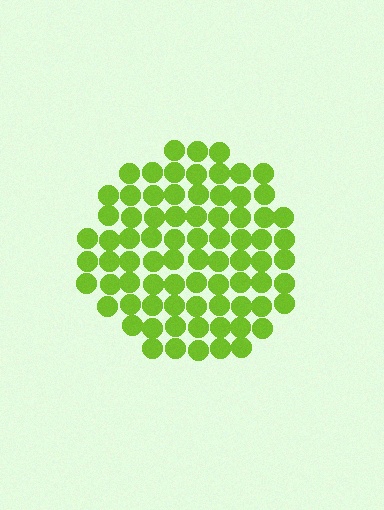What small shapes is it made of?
It is made of small circles.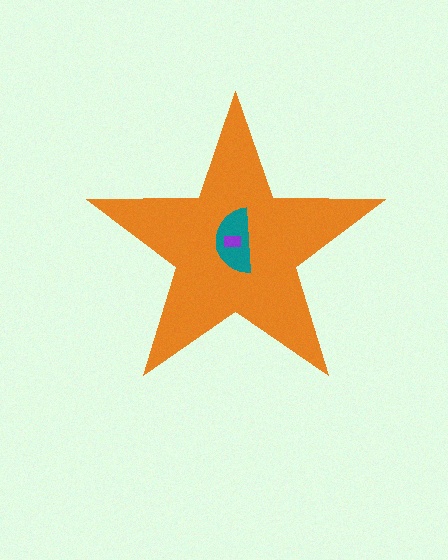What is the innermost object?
The purple rectangle.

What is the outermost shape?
The orange star.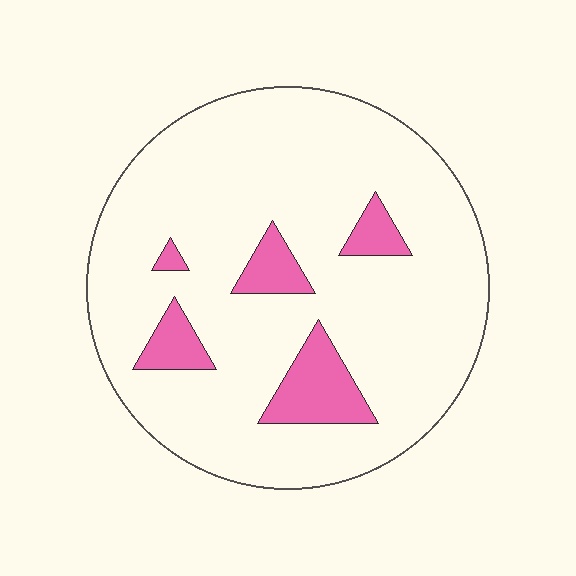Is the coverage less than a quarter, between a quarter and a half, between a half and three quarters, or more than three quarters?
Less than a quarter.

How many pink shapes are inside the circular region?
5.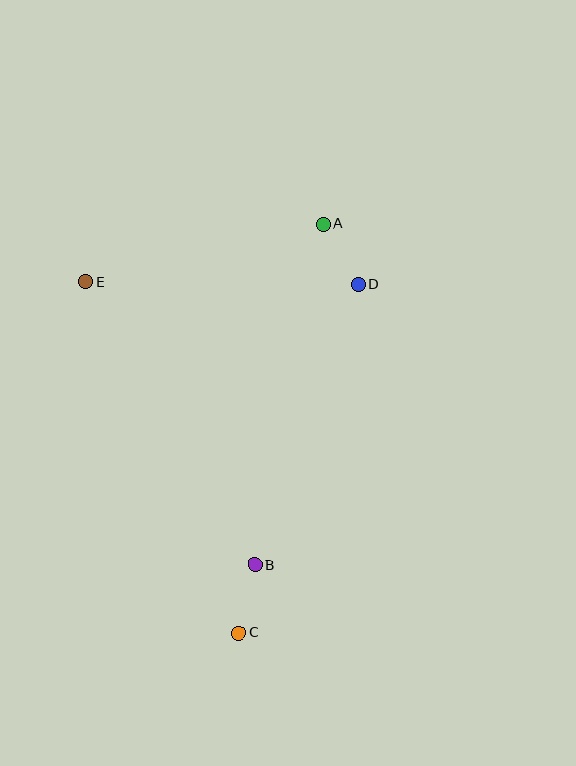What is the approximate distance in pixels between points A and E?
The distance between A and E is approximately 245 pixels.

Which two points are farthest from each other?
Points A and C are farthest from each other.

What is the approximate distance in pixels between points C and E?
The distance between C and E is approximately 382 pixels.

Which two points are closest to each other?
Points A and D are closest to each other.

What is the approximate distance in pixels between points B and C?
The distance between B and C is approximately 70 pixels.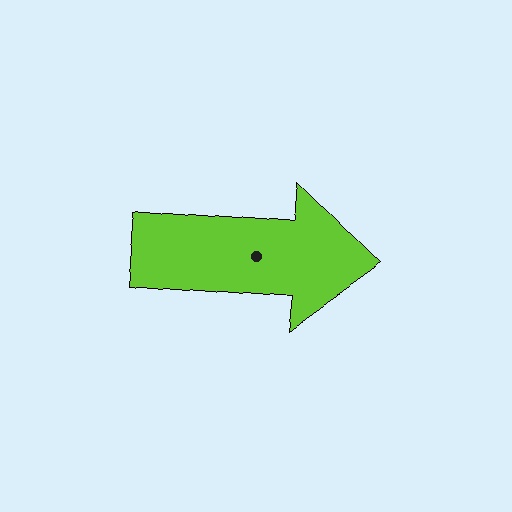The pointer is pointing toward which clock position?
Roughly 3 o'clock.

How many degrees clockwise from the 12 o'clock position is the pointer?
Approximately 95 degrees.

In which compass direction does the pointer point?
East.